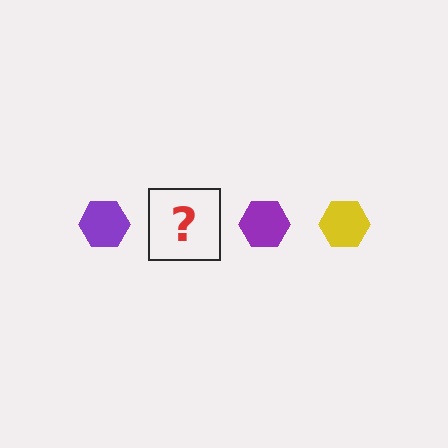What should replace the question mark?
The question mark should be replaced with a yellow hexagon.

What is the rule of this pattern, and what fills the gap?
The rule is that the pattern cycles through purple, yellow hexagons. The gap should be filled with a yellow hexagon.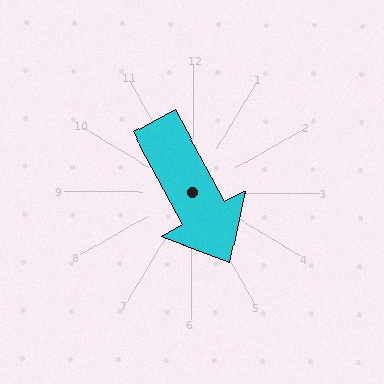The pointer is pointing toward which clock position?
Roughly 5 o'clock.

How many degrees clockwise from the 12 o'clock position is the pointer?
Approximately 152 degrees.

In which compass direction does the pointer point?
Southeast.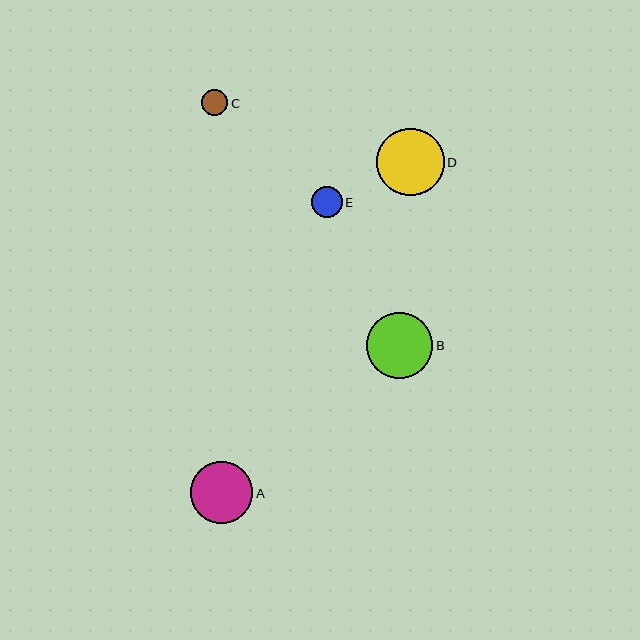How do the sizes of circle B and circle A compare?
Circle B and circle A are approximately the same size.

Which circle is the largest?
Circle D is the largest with a size of approximately 67 pixels.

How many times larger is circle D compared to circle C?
Circle D is approximately 2.6 times the size of circle C.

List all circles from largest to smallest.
From largest to smallest: D, B, A, E, C.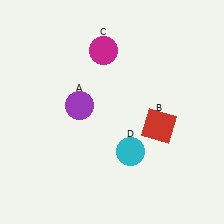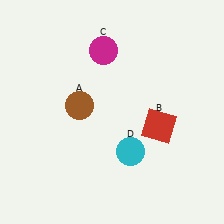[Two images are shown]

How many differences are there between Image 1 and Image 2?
There is 1 difference between the two images.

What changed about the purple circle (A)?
In Image 1, A is purple. In Image 2, it changed to brown.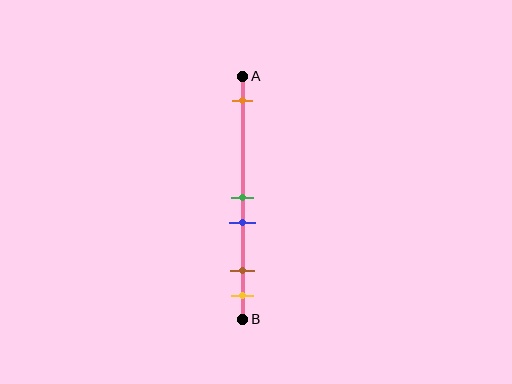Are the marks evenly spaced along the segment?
No, the marks are not evenly spaced.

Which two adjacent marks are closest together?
The green and blue marks are the closest adjacent pair.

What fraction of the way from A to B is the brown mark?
The brown mark is approximately 80% (0.8) of the way from A to B.